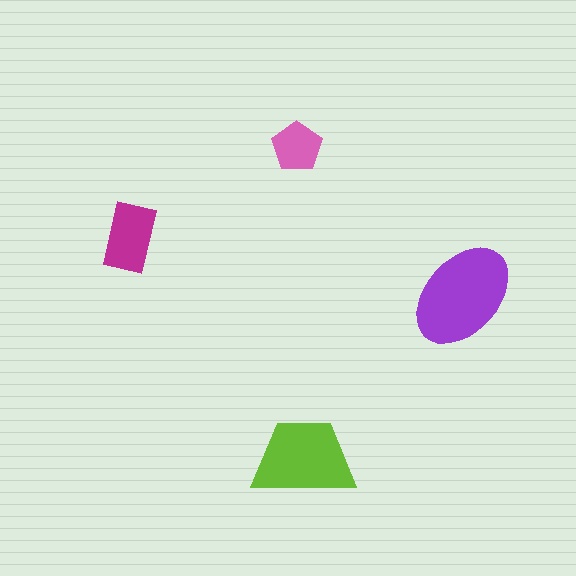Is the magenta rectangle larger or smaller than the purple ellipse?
Smaller.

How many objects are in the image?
There are 4 objects in the image.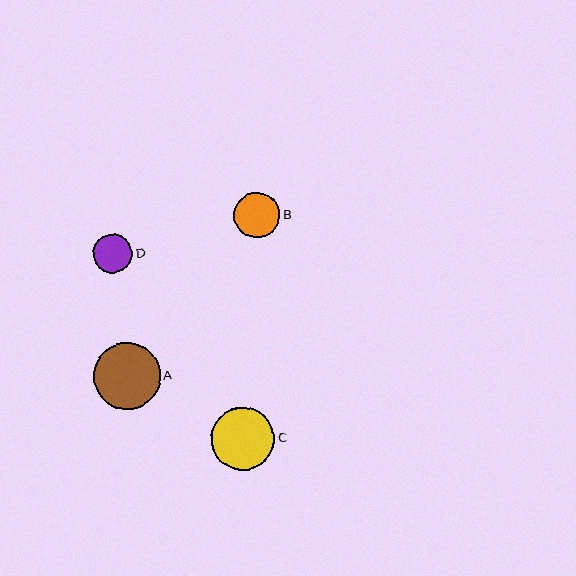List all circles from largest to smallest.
From largest to smallest: A, C, B, D.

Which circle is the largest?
Circle A is the largest with a size of approximately 67 pixels.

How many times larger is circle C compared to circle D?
Circle C is approximately 1.6 times the size of circle D.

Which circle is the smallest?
Circle D is the smallest with a size of approximately 39 pixels.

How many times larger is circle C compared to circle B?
Circle C is approximately 1.4 times the size of circle B.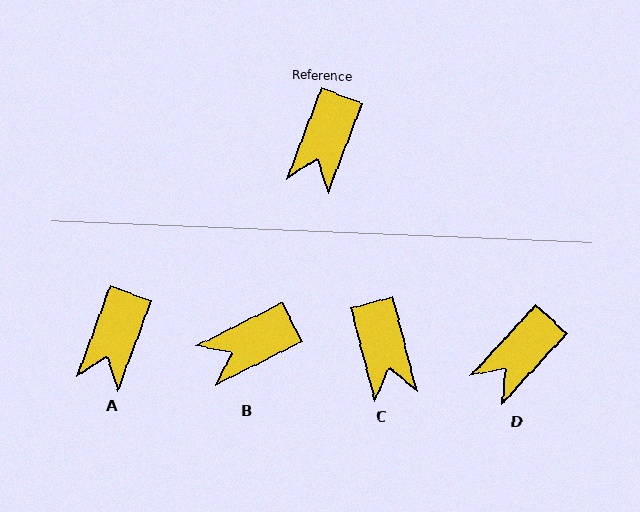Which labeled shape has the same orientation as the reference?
A.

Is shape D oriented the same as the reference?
No, it is off by about 23 degrees.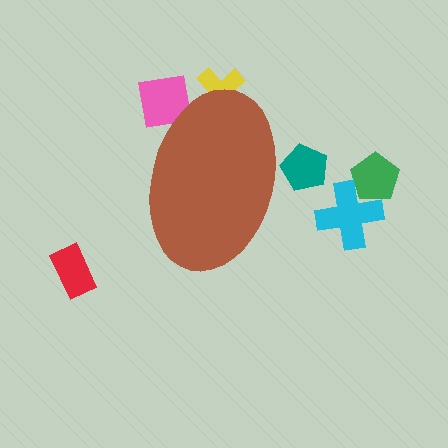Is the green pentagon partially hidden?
No, the green pentagon is fully visible.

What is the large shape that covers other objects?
A brown ellipse.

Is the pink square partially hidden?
Yes, the pink square is partially hidden behind the brown ellipse.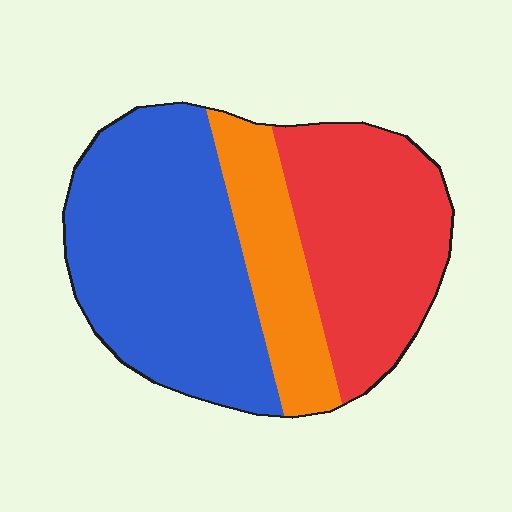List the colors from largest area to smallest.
From largest to smallest: blue, red, orange.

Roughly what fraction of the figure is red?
Red covers around 35% of the figure.